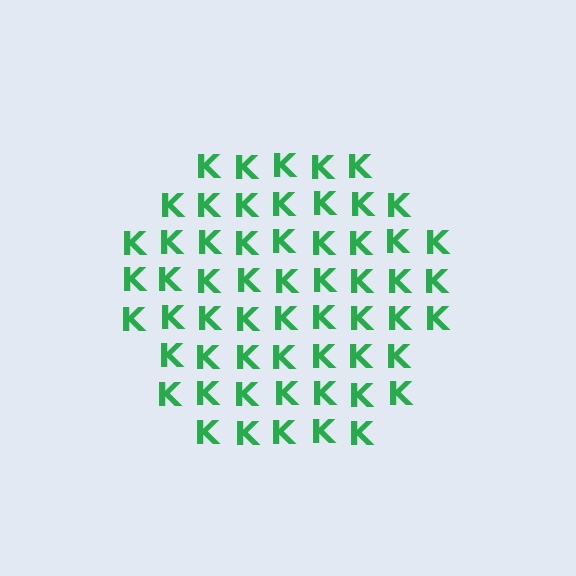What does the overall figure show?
The overall figure shows a hexagon.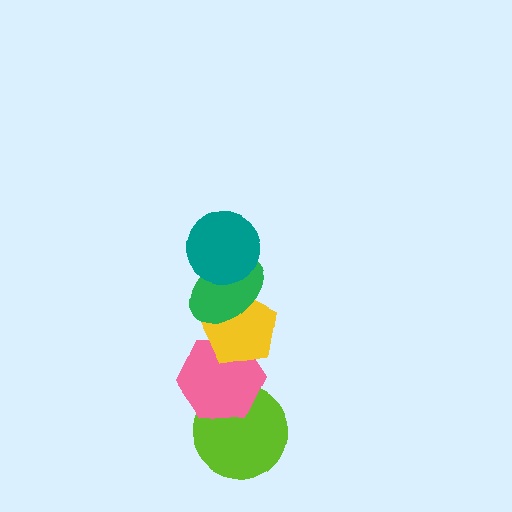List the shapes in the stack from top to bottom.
From top to bottom: the teal circle, the green ellipse, the yellow pentagon, the pink hexagon, the lime circle.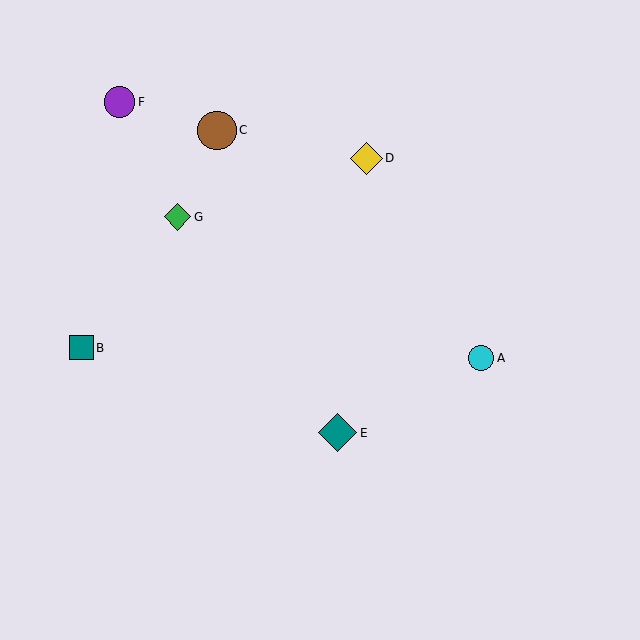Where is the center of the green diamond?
The center of the green diamond is at (177, 217).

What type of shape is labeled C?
Shape C is a brown circle.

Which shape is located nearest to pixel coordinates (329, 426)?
The teal diamond (labeled E) at (338, 433) is nearest to that location.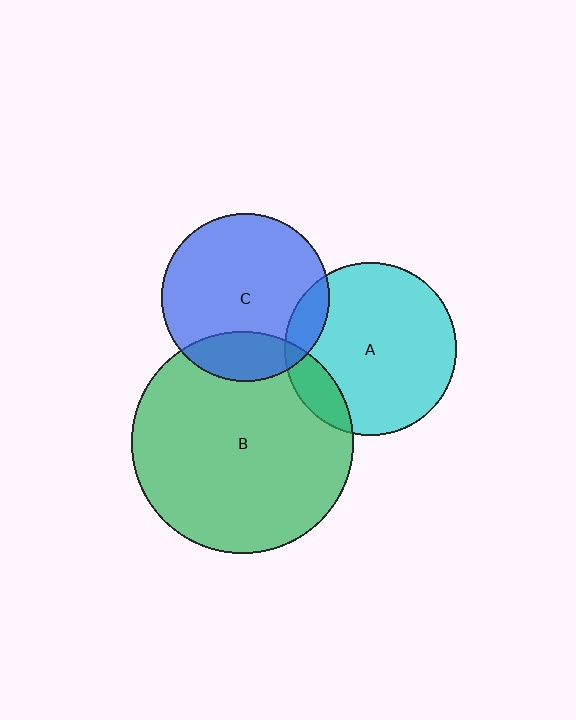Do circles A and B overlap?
Yes.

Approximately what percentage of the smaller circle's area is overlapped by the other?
Approximately 15%.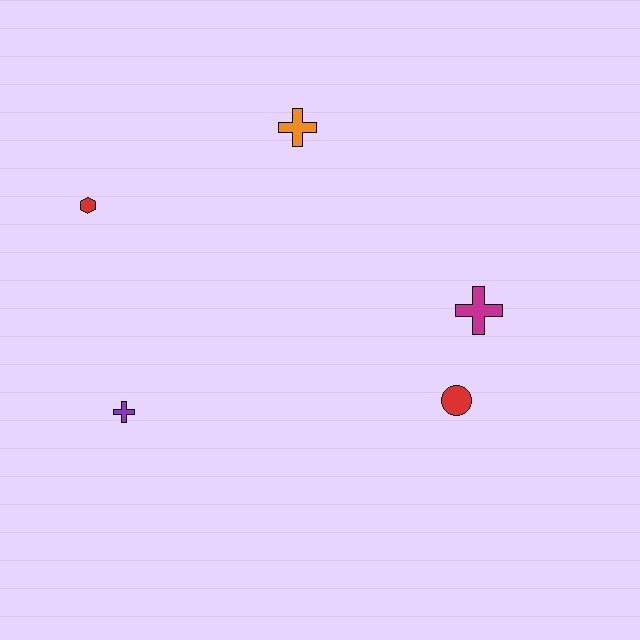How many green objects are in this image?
There are no green objects.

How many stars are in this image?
There are no stars.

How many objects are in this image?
There are 5 objects.